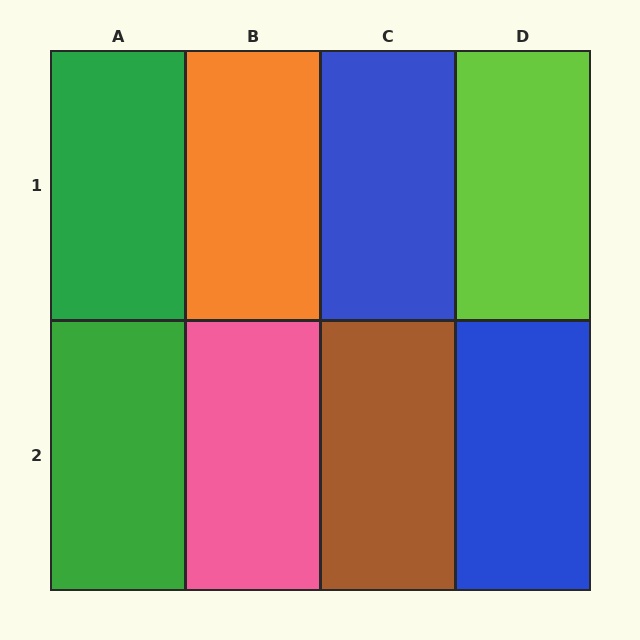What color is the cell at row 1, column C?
Blue.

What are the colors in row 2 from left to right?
Green, pink, brown, blue.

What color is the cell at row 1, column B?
Orange.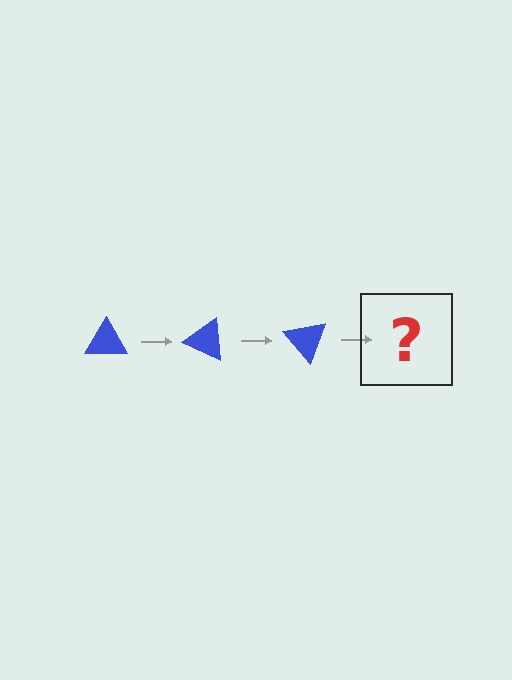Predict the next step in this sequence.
The next step is a blue triangle rotated 75 degrees.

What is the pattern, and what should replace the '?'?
The pattern is that the triangle rotates 25 degrees each step. The '?' should be a blue triangle rotated 75 degrees.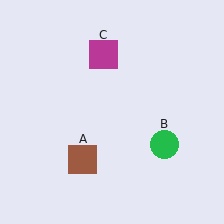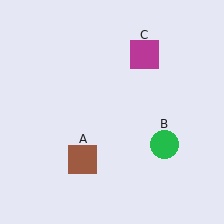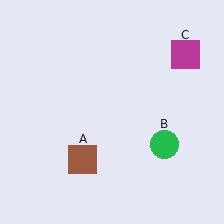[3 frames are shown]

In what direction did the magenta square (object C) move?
The magenta square (object C) moved right.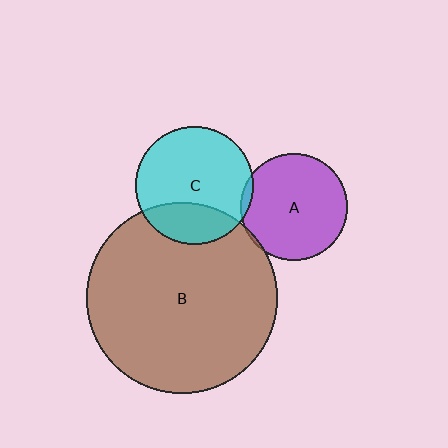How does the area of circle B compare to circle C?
Approximately 2.6 times.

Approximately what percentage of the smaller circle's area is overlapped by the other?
Approximately 5%.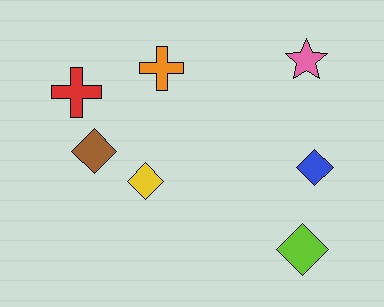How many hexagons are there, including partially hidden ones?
There are no hexagons.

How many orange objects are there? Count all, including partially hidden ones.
There is 1 orange object.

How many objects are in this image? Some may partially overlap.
There are 7 objects.